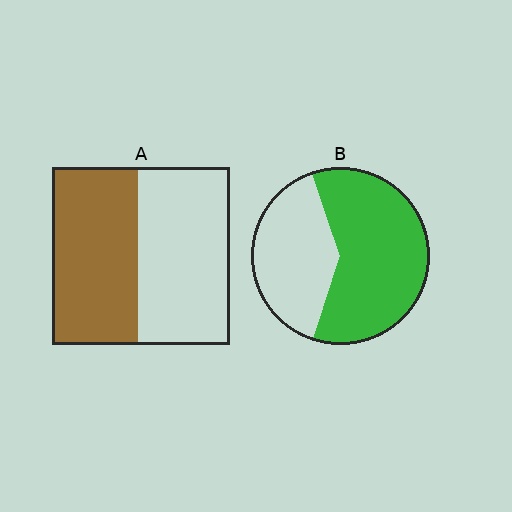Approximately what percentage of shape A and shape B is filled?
A is approximately 50% and B is approximately 60%.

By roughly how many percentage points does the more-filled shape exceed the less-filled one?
By roughly 10 percentage points (B over A).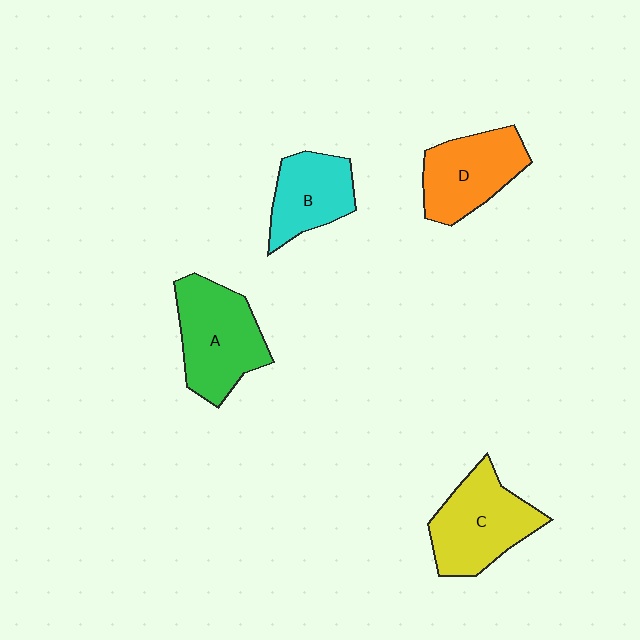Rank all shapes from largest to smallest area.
From largest to smallest: A (green), C (yellow), D (orange), B (cyan).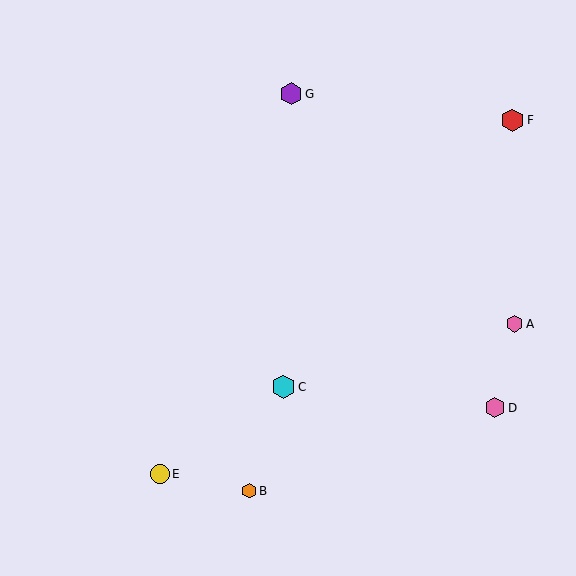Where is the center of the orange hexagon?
The center of the orange hexagon is at (249, 491).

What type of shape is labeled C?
Shape C is a cyan hexagon.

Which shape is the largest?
The cyan hexagon (labeled C) is the largest.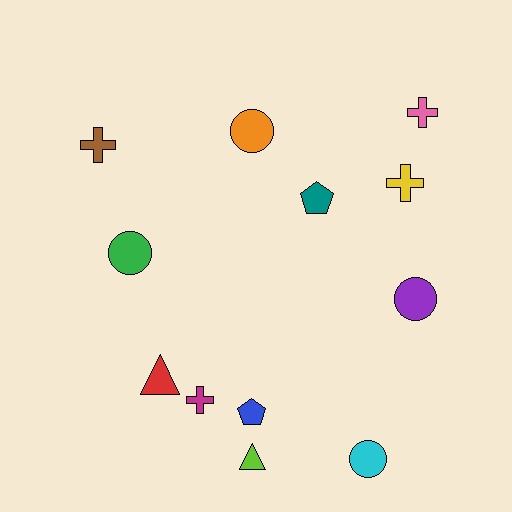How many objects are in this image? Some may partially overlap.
There are 12 objects.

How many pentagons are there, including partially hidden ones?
There are 2 pentagons.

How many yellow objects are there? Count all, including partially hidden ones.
There is 1 yellow object.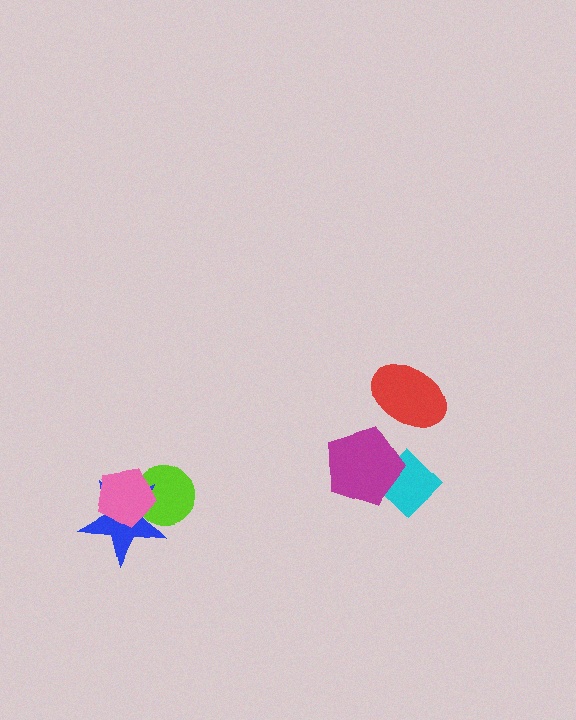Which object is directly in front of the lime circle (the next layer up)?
The blue star is directly in front of the lime circle.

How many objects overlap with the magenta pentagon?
1 object overlaps with the magenta pentagon.